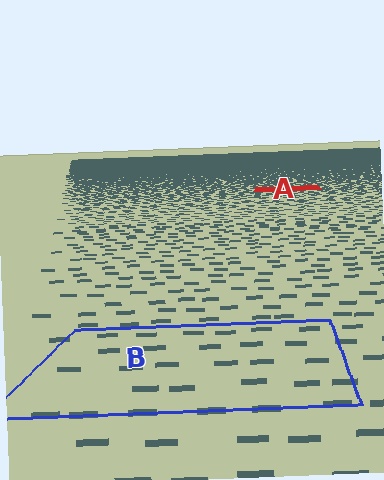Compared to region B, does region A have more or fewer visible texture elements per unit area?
Region A has more texture elements per unit area — they are packed more densely because it is farther away.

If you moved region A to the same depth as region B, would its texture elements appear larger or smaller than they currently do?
They would appear larger. At a closer depth, the same texture elements are projected at a bigger on-screen size.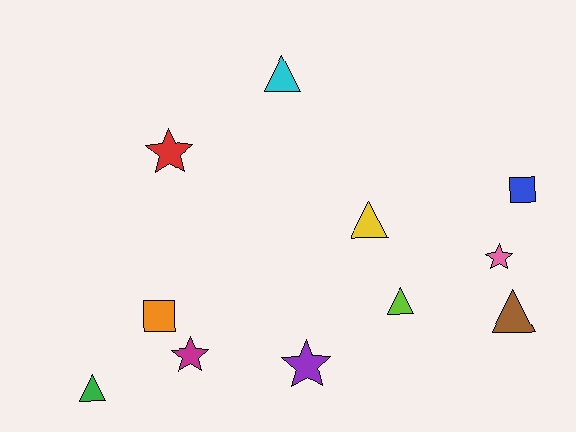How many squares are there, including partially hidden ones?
There are 2 squares.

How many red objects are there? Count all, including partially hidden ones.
There is 1 red object.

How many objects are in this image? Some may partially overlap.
There are 11 objects.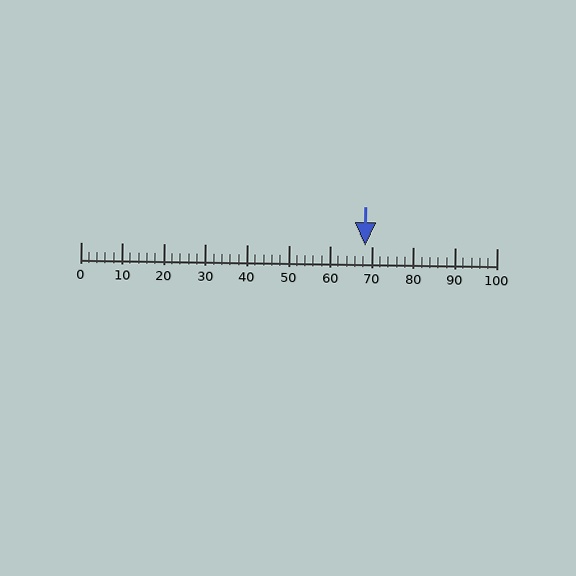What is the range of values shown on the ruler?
The ruler shows values from 0 to 100.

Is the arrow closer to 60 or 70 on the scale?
The arrow is closer to 70.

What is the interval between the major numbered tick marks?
The major tick marks are spaced 10 units apart.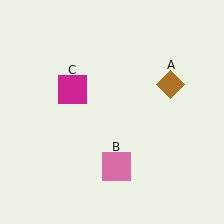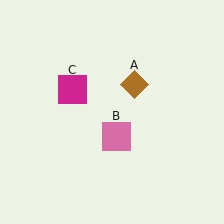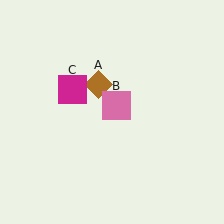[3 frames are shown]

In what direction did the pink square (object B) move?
The pink square (object B) moved up.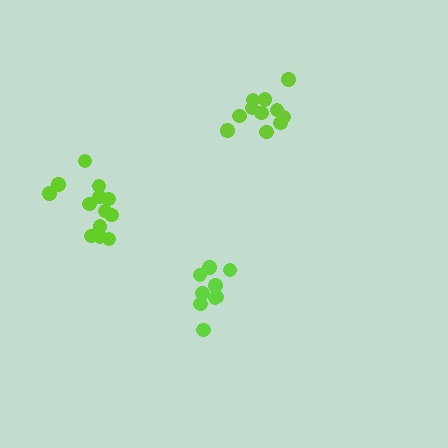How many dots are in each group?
Group 1: 11 dots, Group 2: 9 dots, Group 3: 13 dots (33 total).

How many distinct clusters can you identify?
There are 3 distinct clusters.